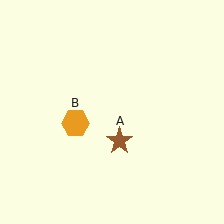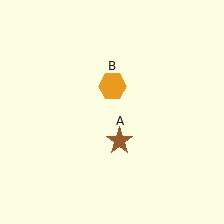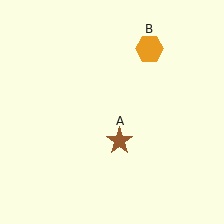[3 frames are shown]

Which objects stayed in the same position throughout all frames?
Brown star (object A) remained stationary.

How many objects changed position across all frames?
1 object changed position: orange hexagon (object B).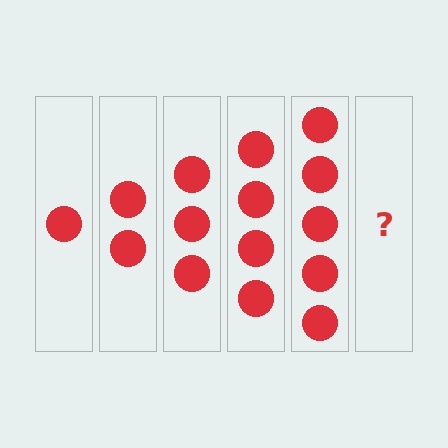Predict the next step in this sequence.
The next step is 6 circles.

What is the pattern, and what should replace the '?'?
The pattern is that each step adds one more circle. The '?' should be 6 circles.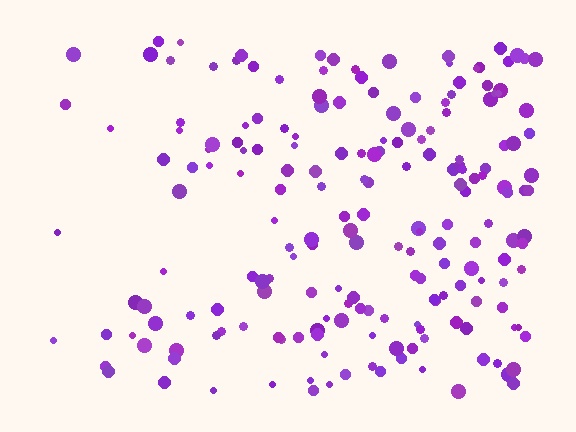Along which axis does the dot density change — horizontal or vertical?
Horizontal.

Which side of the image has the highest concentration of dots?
The right.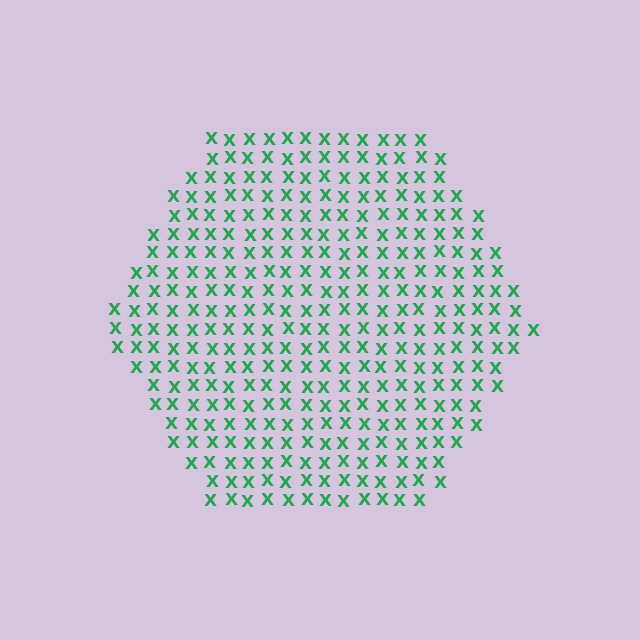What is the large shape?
The large shape is a hexagon.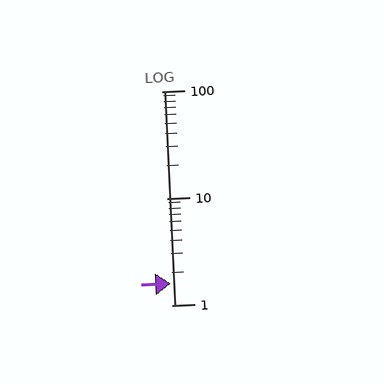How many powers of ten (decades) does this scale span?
The scale spans 2 decades, from 1 to 100.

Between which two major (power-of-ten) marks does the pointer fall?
The pointer is between 1 and 10.